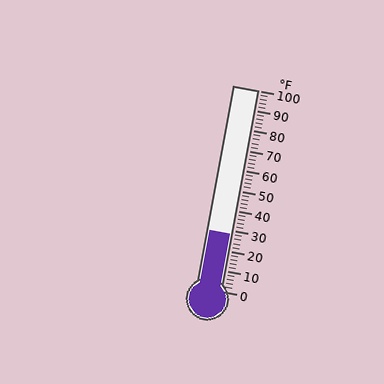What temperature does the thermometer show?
The thermometer shows approximately 28°F.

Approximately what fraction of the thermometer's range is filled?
The thermometer is filled to approximately 30% of its range.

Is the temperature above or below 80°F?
The temperature is below 80°F.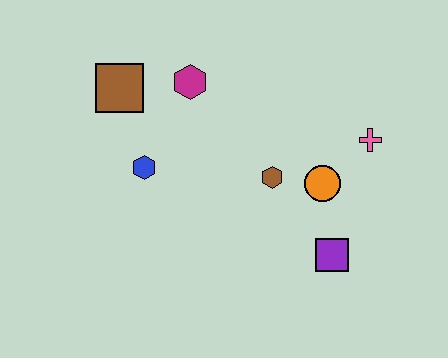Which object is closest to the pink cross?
The orange circle is closest to the pink cross.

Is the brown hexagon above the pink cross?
No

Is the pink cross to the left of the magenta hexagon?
No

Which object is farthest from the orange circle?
The brown square is farthest from the orange circle.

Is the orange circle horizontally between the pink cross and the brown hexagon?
Yes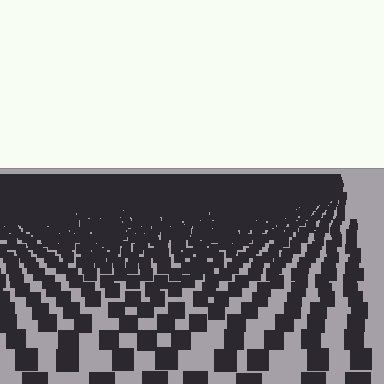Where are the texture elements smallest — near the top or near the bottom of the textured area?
Near the top.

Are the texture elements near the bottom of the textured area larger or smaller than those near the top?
Larger. Near the bottom, elements are closer to the viewer and appear at a bigger on-screen size.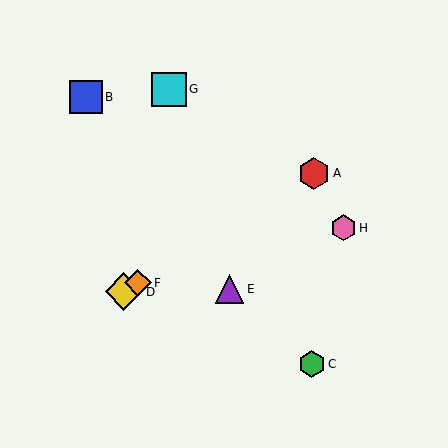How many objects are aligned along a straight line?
3 objects (A, D, F) are aligned along a straight line.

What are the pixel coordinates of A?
Object A is at (314, 173).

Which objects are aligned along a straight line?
Objects A, D, F are aligned along a straight line.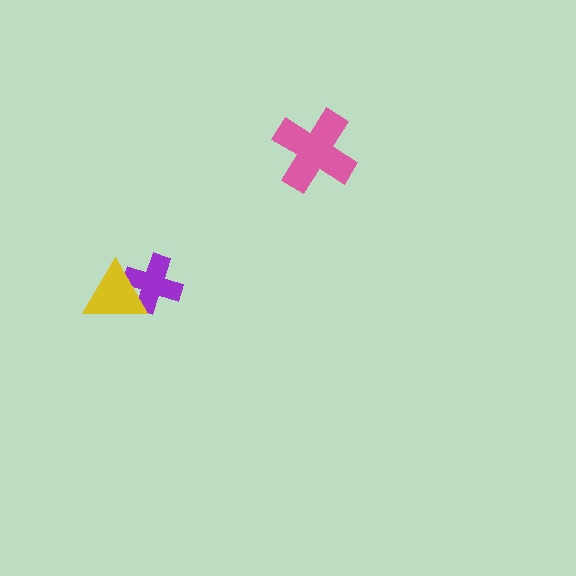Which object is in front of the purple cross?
The yellow triangle is in front of the purple cross.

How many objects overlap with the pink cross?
0 objects overlap with the pink cross.